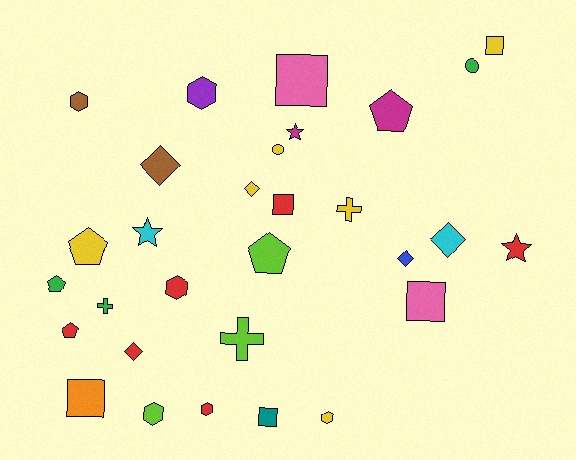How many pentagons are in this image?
There are 5 pentagons.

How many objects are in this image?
There are 30 objects.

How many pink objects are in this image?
There are 2 pink objects.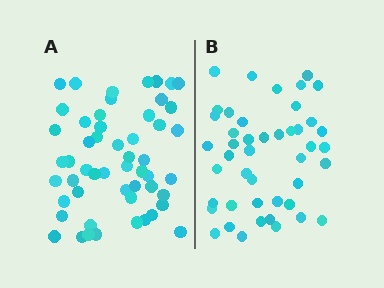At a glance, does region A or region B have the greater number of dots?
Region A (the left region) has more dots.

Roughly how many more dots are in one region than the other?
Region A has roughly 8 or so more dots than region B.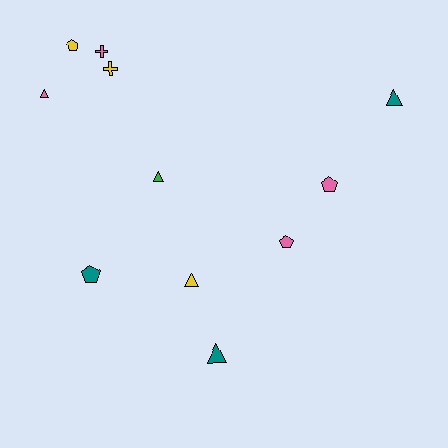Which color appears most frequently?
Pink, with 4 objects.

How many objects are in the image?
There are 11 objects.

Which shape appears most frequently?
Triangle, with 5 objects.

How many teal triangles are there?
There are 2 teal triangles.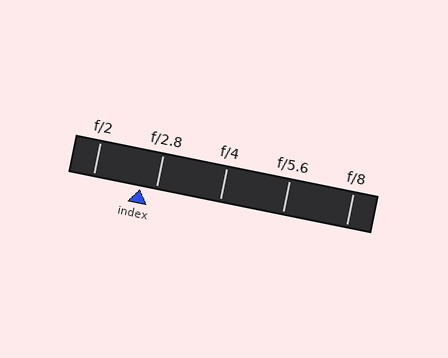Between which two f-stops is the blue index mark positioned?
The index mark is between f/2 and f/2.8.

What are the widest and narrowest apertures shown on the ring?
The widest aperture shown is f/2 and the narrowest is f/8.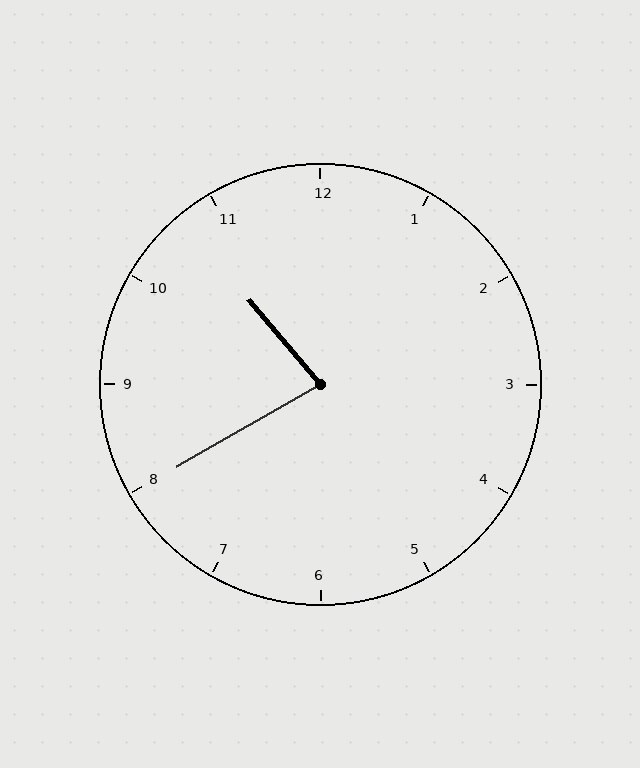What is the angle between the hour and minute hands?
Approximately 80 degrees.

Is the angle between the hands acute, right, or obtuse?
It is acute.